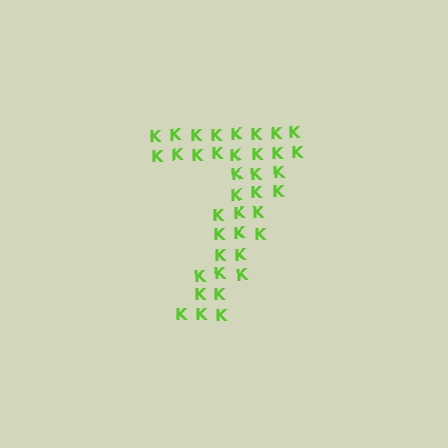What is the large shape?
The large shape is the digit 7.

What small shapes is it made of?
It is made of small letter K's.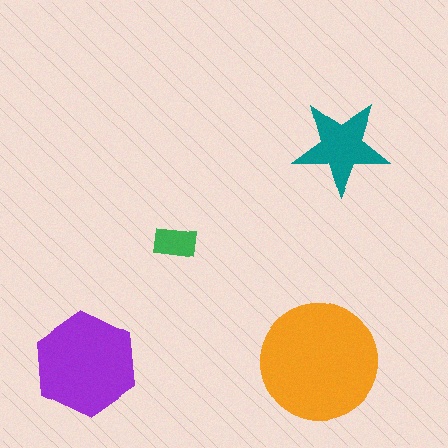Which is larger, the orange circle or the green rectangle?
The orange circle.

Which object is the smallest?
The green rectangle.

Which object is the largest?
The orange circle.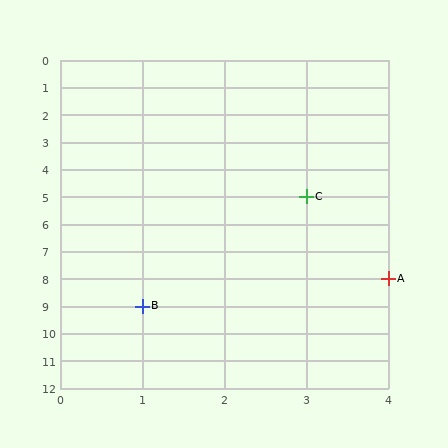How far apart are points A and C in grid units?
Points A and C are 1 column and 3 rows apart (about 3.2 grid units diagonally).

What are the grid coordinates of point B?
Point B is at grid coordinates (1, 9).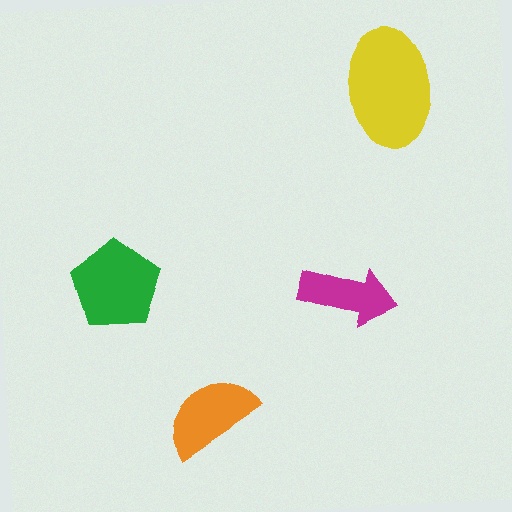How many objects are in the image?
There are 4 objects in the image.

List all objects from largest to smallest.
The yellow ellipse, the green pentagon, the orange semicircle, the magenta arrow.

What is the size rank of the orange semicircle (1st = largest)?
3rd.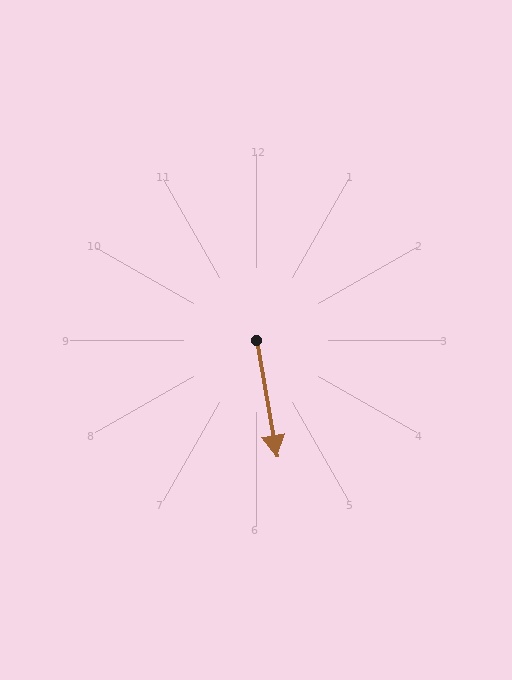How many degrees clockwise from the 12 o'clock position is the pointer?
Approximately 170 degrees.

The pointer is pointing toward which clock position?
Roughly 6 o'clock.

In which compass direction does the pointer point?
South.